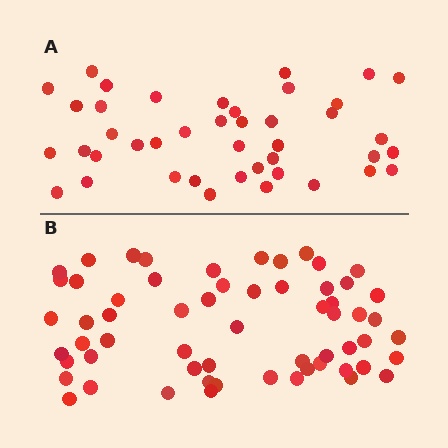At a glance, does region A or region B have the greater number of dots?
Region B (the bottom region) has more dots.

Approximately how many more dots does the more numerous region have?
Region B has approximately 20 more dots than region A.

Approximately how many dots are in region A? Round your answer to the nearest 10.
About 40 dots. (The exact count is 42, which rounds to 40.)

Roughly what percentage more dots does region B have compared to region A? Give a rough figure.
About 45% more.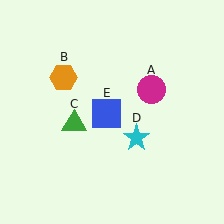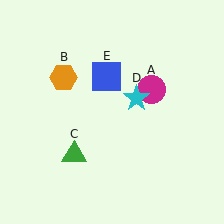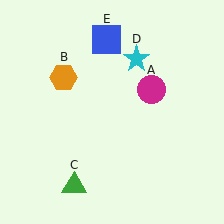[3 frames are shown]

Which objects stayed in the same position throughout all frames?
Magenta circle (object A) and orange hexagon (object B) remained stationary.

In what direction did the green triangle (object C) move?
The green triangle (object C) moved down.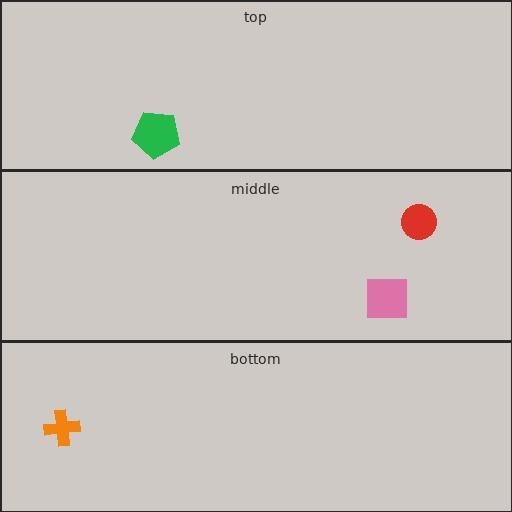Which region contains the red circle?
The middle region.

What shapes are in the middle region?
The red circle, the pink square.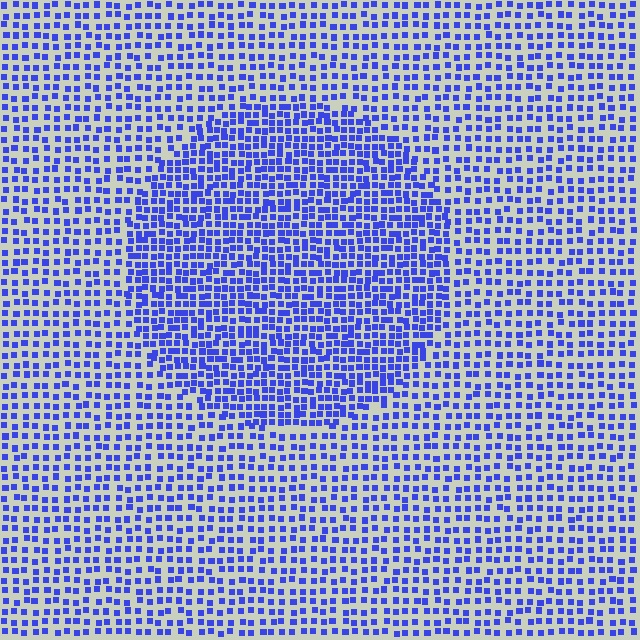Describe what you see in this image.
The image contains small blue elements arranged at two different densities. A circle-shaped region is visible where the elements are more densely packed than the surrounding area.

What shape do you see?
I see a circle.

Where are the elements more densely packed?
The elements are more densely packed inside the circle boundary.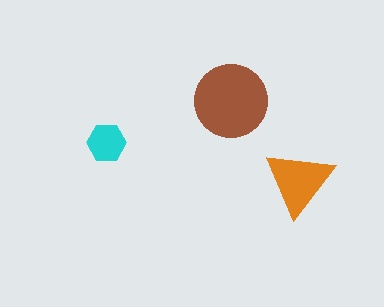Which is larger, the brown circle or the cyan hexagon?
The brown circle.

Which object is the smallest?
The cyan hexagon.